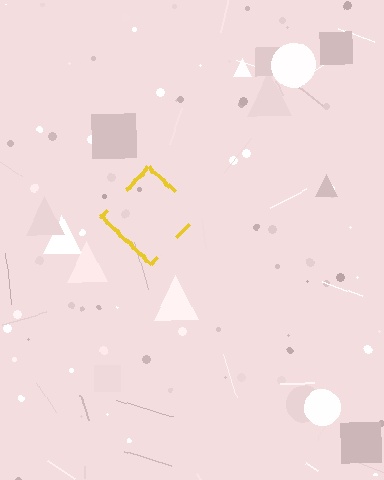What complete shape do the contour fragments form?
The contour fragments form a diamond.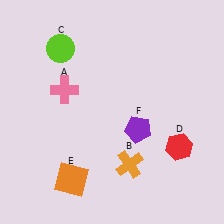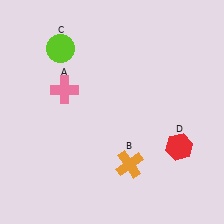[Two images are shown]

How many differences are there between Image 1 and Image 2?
There are 2 differences between the two images.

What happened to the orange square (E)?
The orange square (E) was removed in Image 2. It was in the bottom-left area of Image 1.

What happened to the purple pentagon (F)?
The purple pentagon (F) was removed in Image 2. It was in the bottom-right area of Image 1.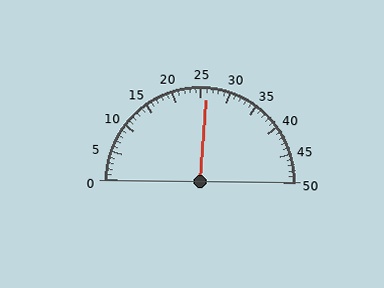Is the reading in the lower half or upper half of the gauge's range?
The reading is in the upper half of the range (0 to 50).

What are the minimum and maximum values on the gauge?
The gauge ranges from 0 to 50.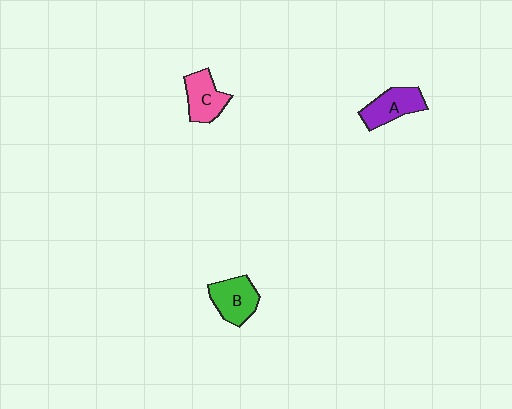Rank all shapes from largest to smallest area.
From largest to smallest: B (green), A (purple), C (pink).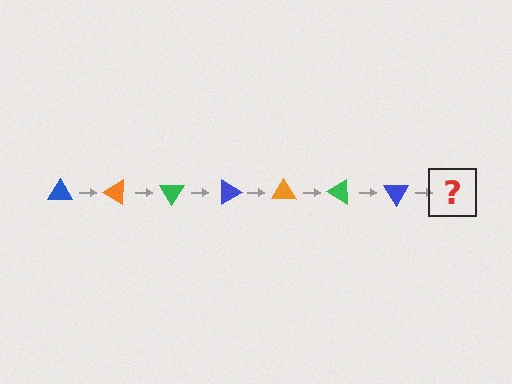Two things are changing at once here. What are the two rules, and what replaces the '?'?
The two rules are that it rotates 30 degrees each step and the color cycles through blue, orange, and green. The '?' should be an orange triangle, rotated 210 degrees from the start.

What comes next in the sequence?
The next element should be an orange triangle, rotated 210 degrees from the start.